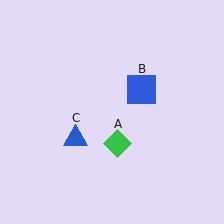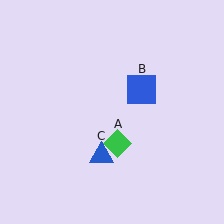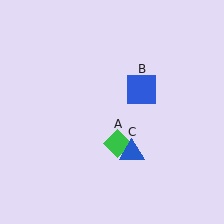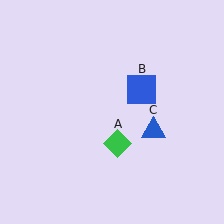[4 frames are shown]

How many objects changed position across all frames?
1 object changed position: blue triangle (object C).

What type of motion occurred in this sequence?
The blue triangle (object C) rotated counterclockwise around the center of the scene.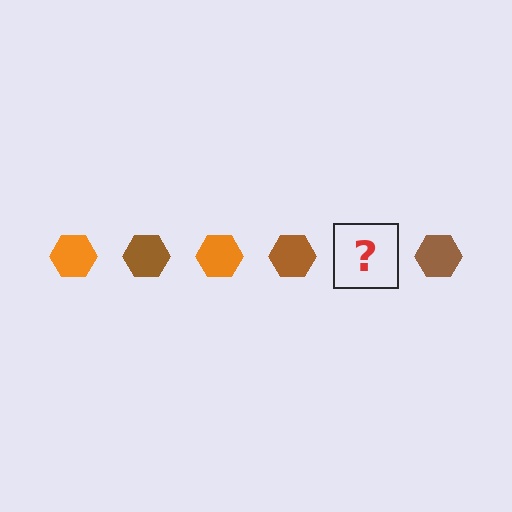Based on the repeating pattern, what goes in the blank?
The blank should be an orange hexagon.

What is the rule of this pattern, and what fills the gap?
The rule is that the pattern cycles through orange, brown hexagons. The gap should be filled with an orange hexagon.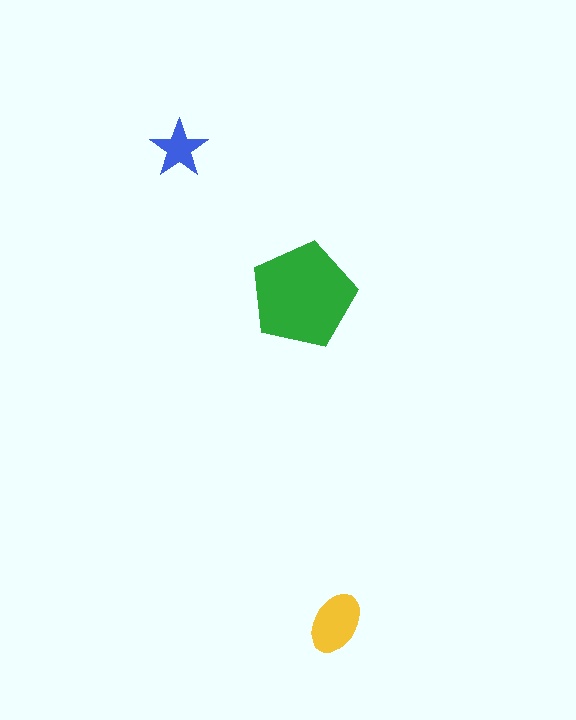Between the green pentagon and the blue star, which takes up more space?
The green pentagon.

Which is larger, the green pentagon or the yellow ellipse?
The green pentagon.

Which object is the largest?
The green pentagon.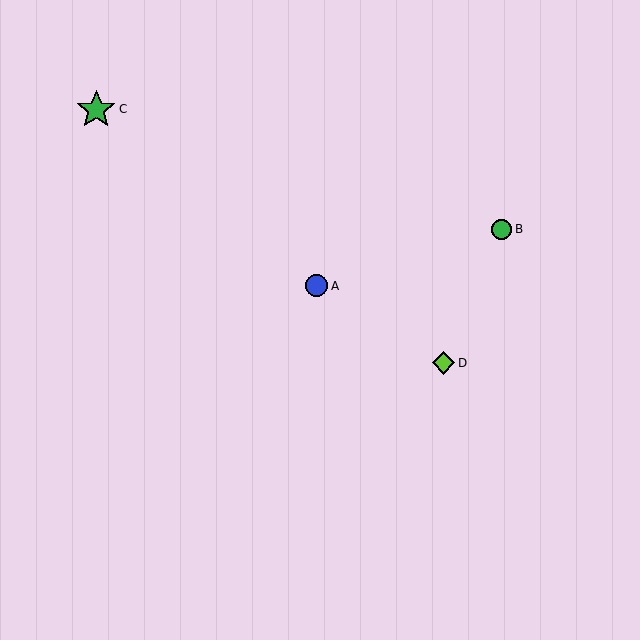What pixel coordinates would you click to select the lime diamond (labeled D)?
Click at (444, 363) to select the lime diamond D.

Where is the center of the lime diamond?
The center of the lime diamond is at (444, 363).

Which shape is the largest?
The green star (labeled C) is the largest.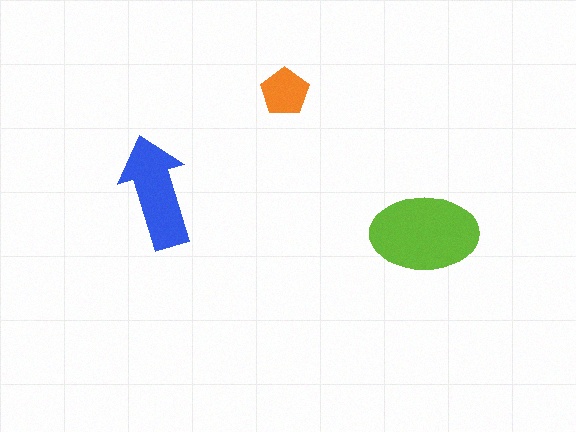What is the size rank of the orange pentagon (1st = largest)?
3rd.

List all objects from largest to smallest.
The lime ellipse, the blue arrow, the orange pentagon.